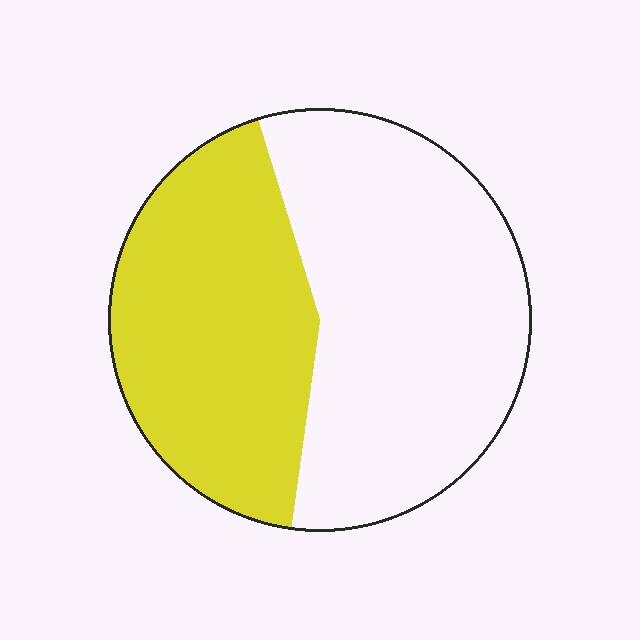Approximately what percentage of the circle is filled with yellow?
Approximately 45%.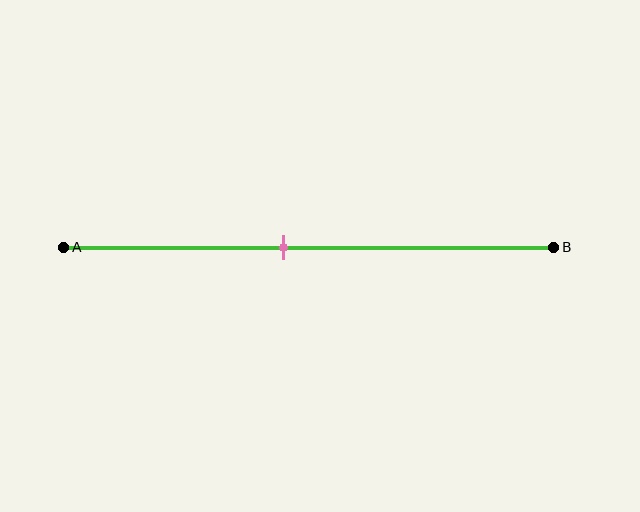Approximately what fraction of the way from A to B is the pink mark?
The pink mark is approximately 45% of the way from A to B.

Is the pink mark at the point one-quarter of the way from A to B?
No, the mark is at about 45% from A, not at the 25% one-quarter point.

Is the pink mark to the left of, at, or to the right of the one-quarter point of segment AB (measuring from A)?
The pink mark is to the right of the one-quarter point of segment AB.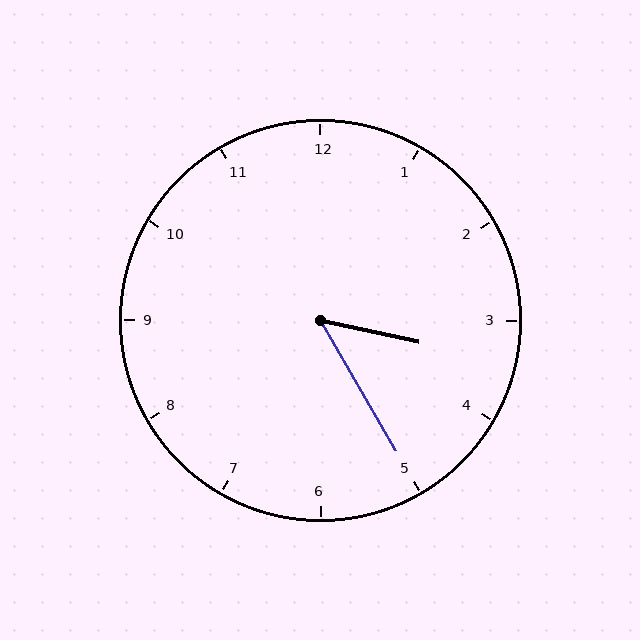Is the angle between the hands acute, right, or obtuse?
It is acute.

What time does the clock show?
3:25.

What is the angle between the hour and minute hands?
Approximately 48 degrees.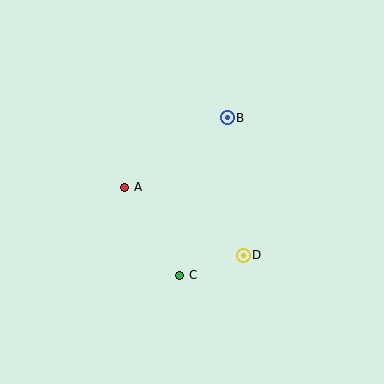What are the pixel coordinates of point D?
Point D is at (243, 255).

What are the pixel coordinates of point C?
Point C is at (180, 275).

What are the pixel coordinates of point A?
Point A is at (125, 187).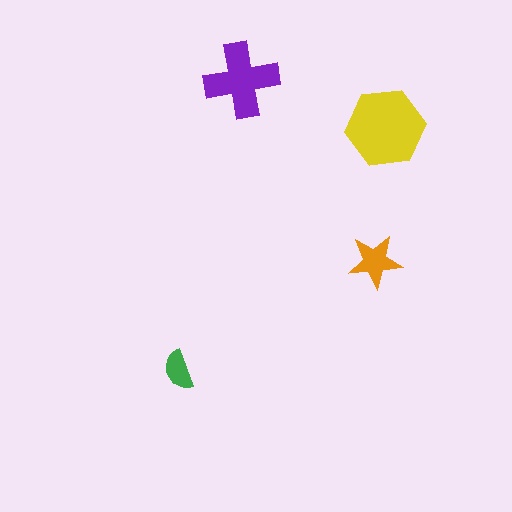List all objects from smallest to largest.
The green semicircle, the orange star, the purple cross, the yellow hexagon.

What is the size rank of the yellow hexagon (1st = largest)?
1st.